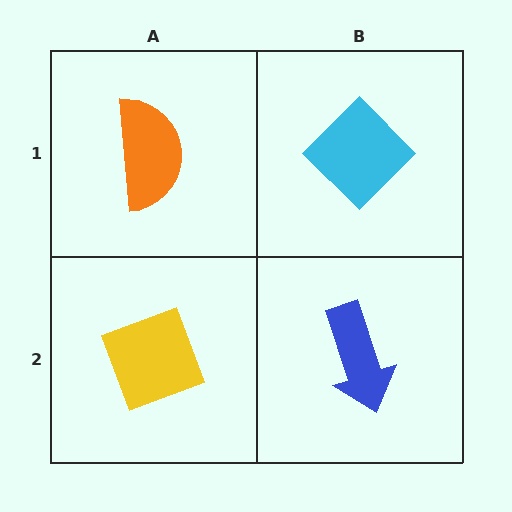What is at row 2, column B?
A blue arrow.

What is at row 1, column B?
A cyan diamond.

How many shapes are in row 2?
2 shapes.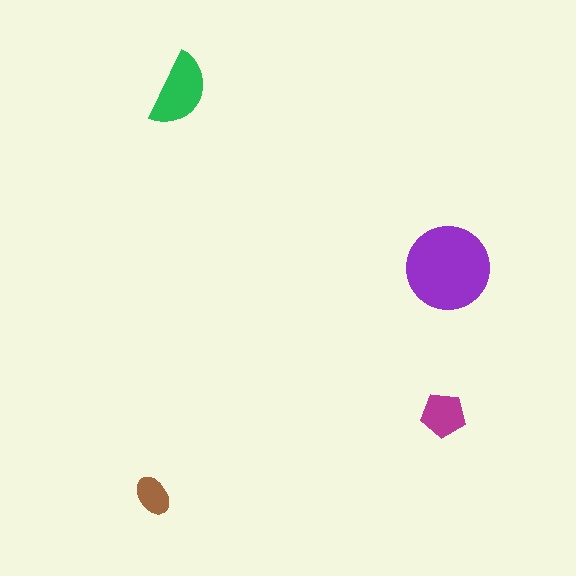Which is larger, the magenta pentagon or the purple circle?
The purple circle.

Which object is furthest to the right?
The purple circle is rightmost.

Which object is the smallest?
The brown ellipse.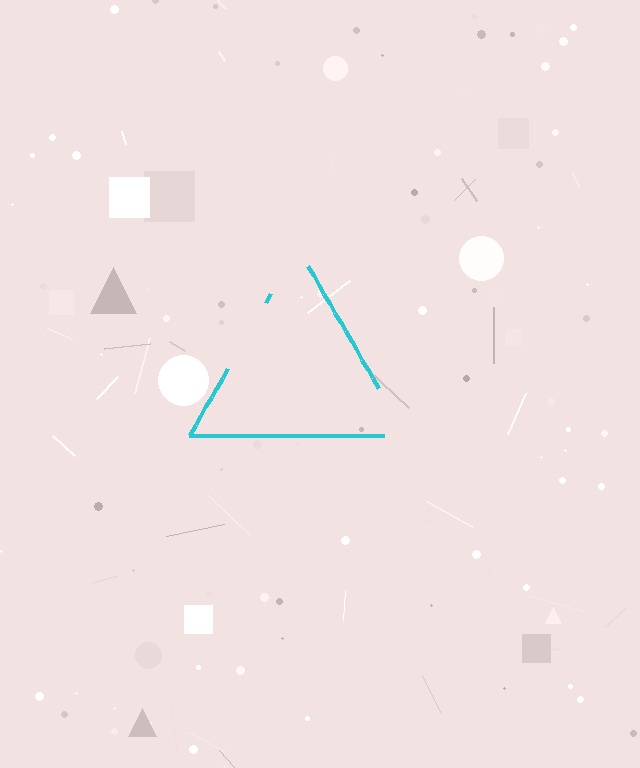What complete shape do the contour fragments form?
The contour fragments form a triangle.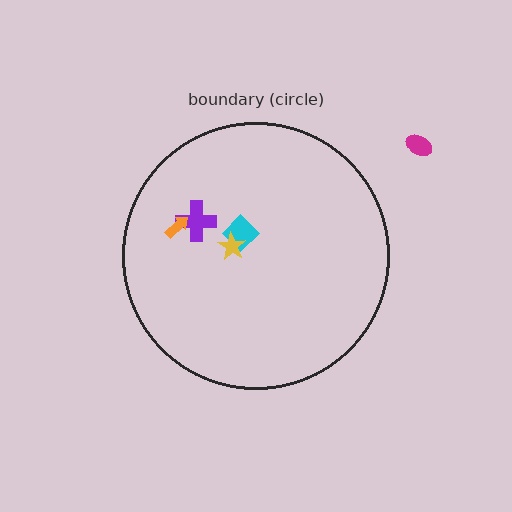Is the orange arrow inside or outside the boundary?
Inside.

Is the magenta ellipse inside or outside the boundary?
Outside.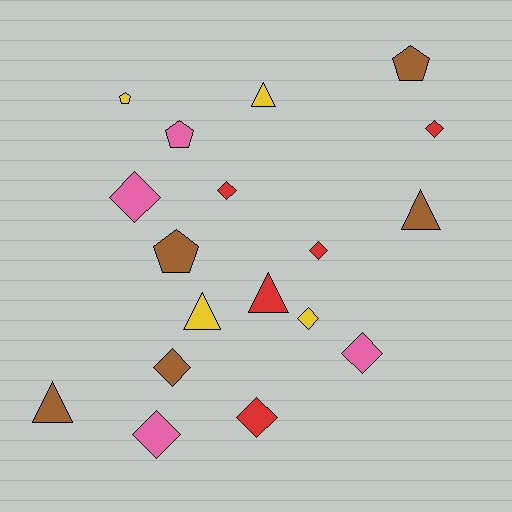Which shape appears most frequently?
Diamond, with 9 objects.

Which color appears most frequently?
Red, with 5 objects.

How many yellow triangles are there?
There are 2 yellow triangles.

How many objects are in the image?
There are 18 objects.